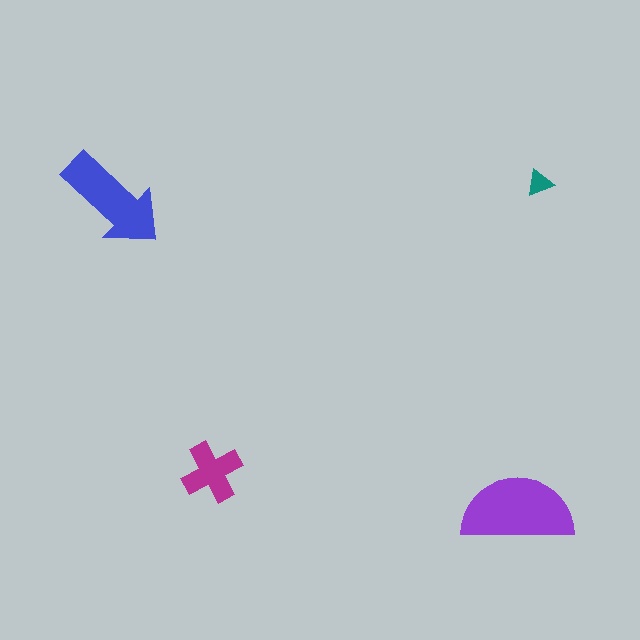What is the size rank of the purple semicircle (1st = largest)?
1st.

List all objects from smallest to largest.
The teal triangle, the magenta cross, the blue arrow, the purple semicircle.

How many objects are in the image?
There are 4 objects in the image.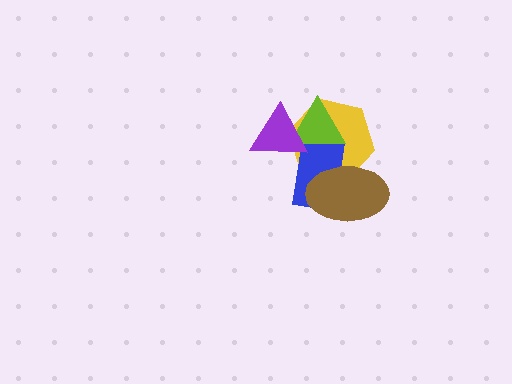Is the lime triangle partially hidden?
Yes, it is partially covered by another shape.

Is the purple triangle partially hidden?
No, no other shape covers it.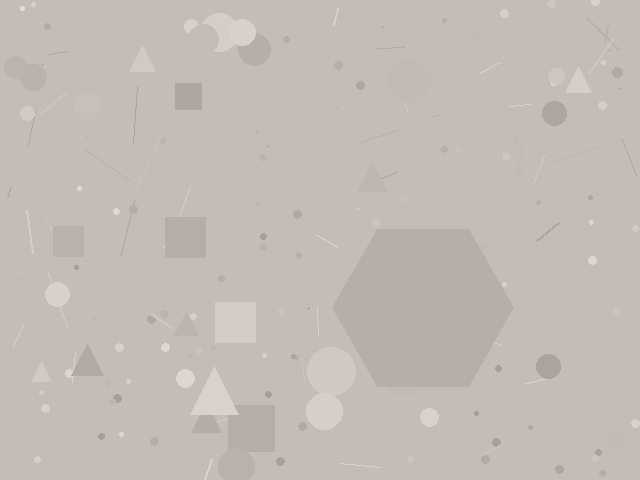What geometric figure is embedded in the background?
A hexagon is embedded in the background.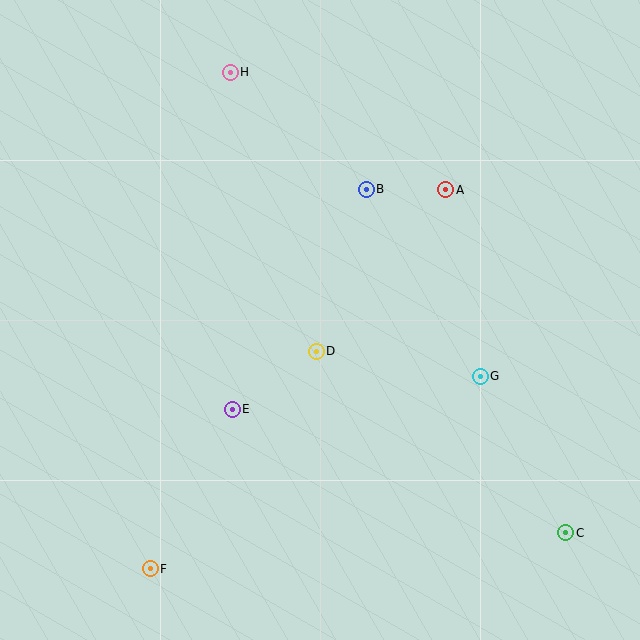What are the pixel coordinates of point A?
Point A is at (446, 190).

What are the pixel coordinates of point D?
Point D is at (316, 351).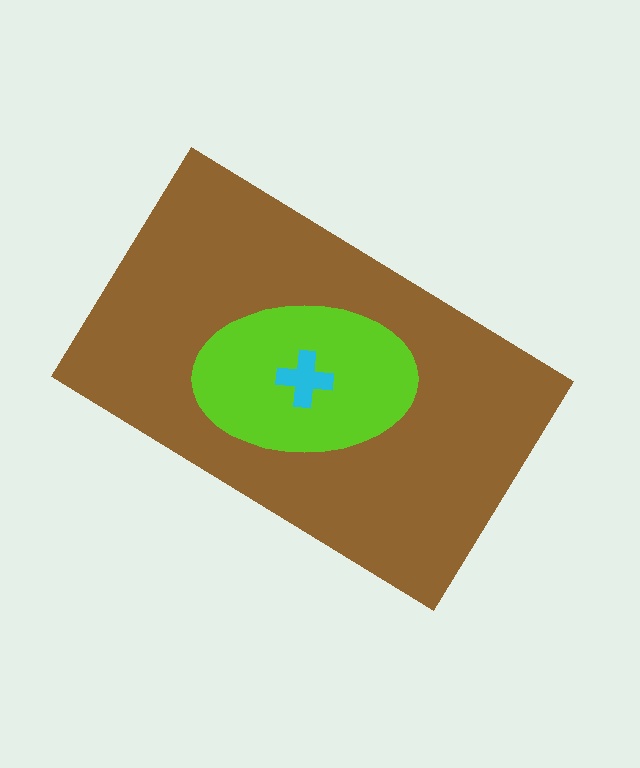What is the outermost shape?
The brown rectangle.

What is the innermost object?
The cyan cross.